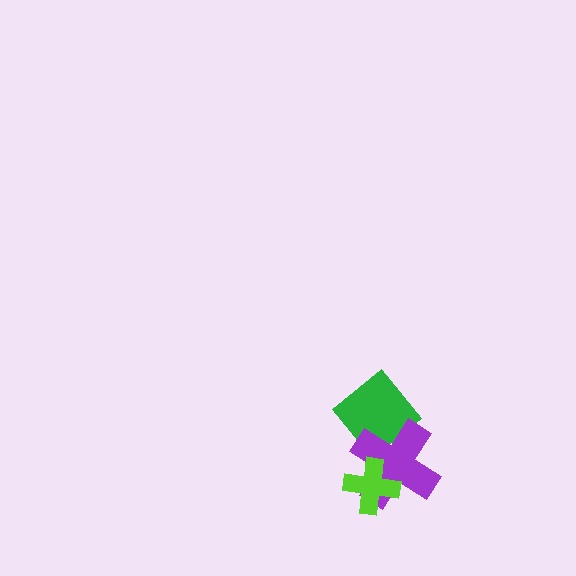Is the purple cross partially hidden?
Yes, it is partially covered by another shape.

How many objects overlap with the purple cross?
2 objects overlap with the purple cross.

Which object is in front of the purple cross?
The lime cross is in front of the purple cross.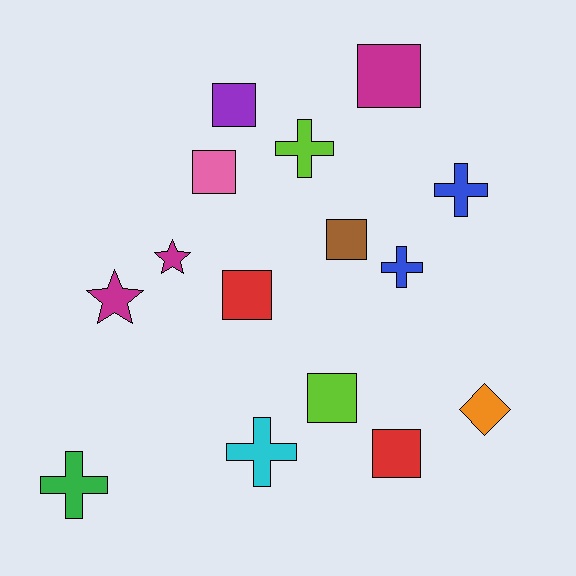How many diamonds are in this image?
There is 1 diamond.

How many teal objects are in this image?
There are no teal objects.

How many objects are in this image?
There are 15 objects.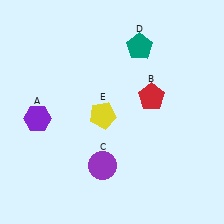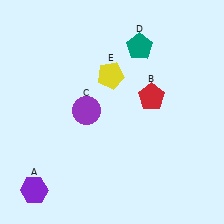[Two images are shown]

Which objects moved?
The objects that moved are: the purple hexagon (A), the purple circle (C), the yellow pentagon (E).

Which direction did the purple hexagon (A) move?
The purple hexagon (A) moved down.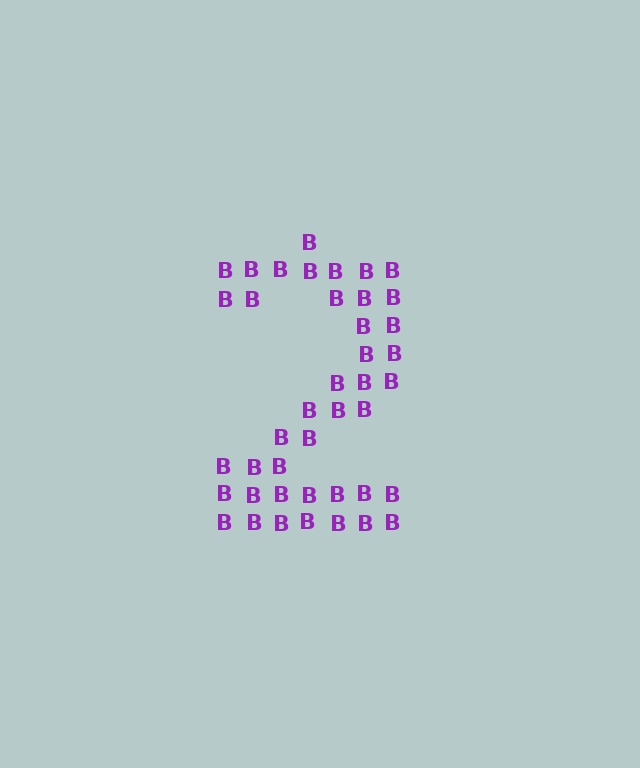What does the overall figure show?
The overall figure shows the digit 2.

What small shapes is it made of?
It is made of small letter B's.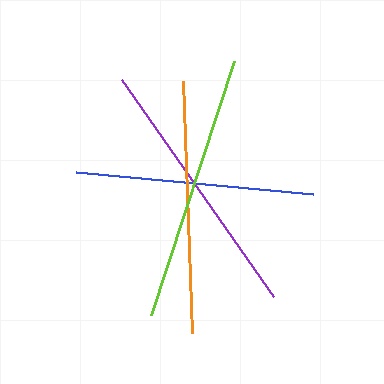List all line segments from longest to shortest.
From longest to shortest: lime, purple, orange, blue.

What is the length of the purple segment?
The purple segment is approximately 266 pixels long.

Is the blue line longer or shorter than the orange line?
The orange line is longer than the blue line.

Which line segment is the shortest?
The blue line is the shortest at approximately 238 pixels.